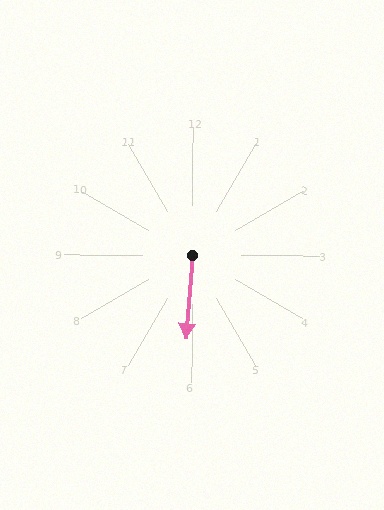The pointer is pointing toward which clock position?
Roughly 6 o'clock.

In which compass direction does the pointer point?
South.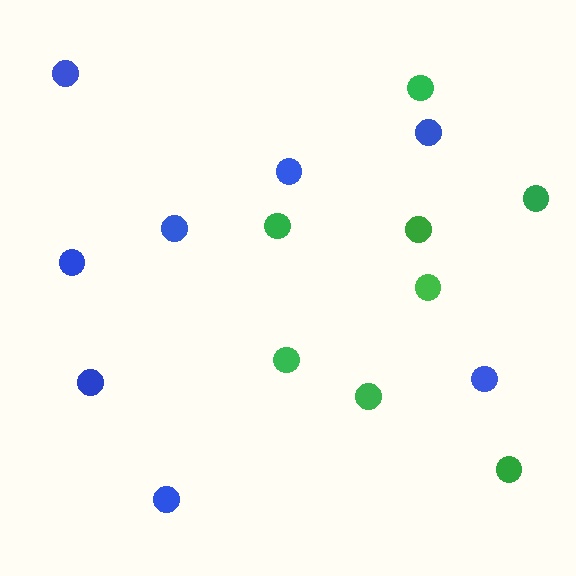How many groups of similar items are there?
There are 2 groups: one group of green circles (8) and one group of blue circles (8).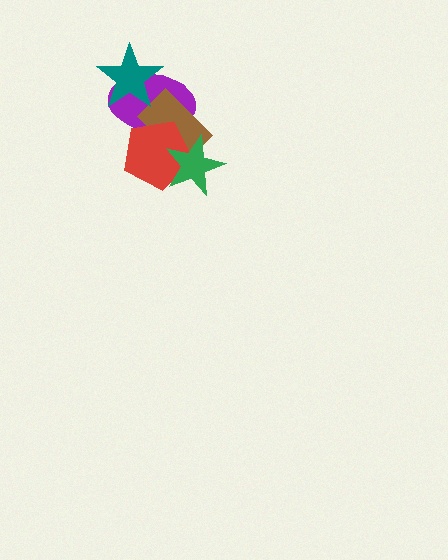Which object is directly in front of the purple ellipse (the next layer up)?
The brown rectangle is directly in front of the purple ellipse.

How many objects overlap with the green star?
2 objects overlap with the green star.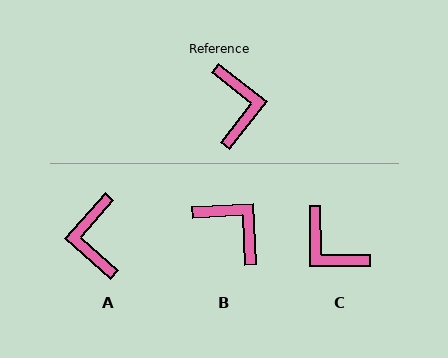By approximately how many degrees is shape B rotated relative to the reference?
Approximately 41 degrees counter-clockwise.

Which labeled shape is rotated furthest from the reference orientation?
A, about 177 degrees away.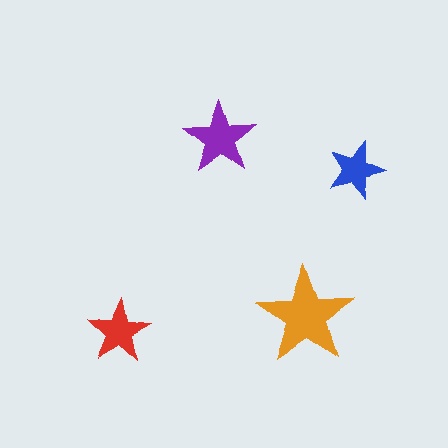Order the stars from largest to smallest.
the orange one, the purple one, the red one, the blue one.